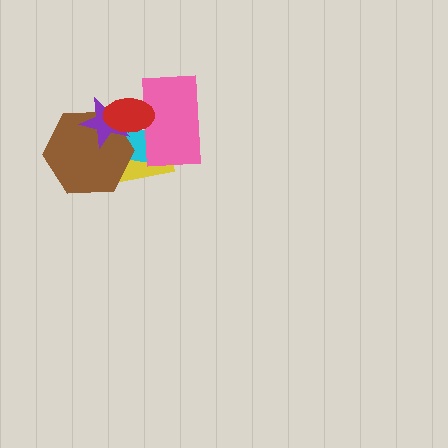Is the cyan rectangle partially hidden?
Yes, it is partially covered by another shape.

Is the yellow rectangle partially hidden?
Yes, it is partially covered by another shape.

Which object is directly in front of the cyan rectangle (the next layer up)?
The brown hexagon is directly in front of the cyan rectangle.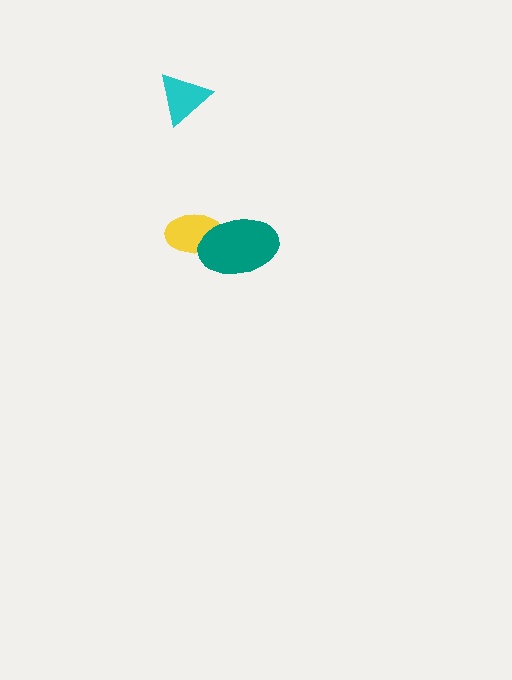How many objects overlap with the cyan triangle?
0 objects overlap with the cyan triangle.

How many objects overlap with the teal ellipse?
1 object overlaps with the teal ellipse.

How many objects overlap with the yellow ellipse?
1 object overlaps with the yellow ellipse.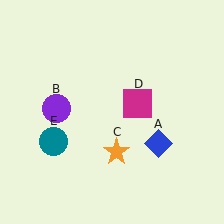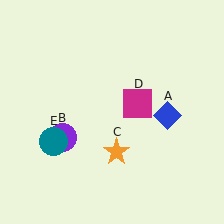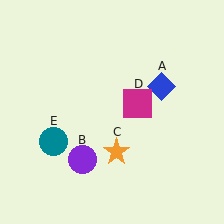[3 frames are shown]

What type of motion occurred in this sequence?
The blue diamond (object A), purple circle (object B) rotated counterclockwise around the center of the scene.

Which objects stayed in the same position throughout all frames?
Orange star (object C) and magenta square (object D) and teal circle (object E) remained stationary.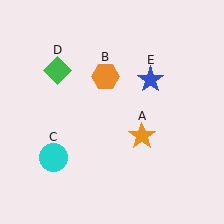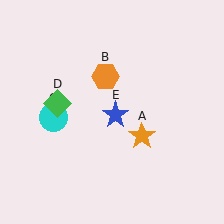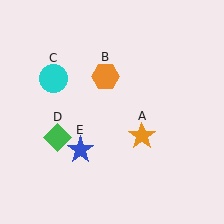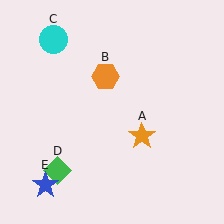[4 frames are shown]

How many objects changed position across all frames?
3 objects changed position: cyan circle (object C), green diamond (object D), blue star (object E).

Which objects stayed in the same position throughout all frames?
Orange star (object A) and orange hexagon (object B) remained stationary.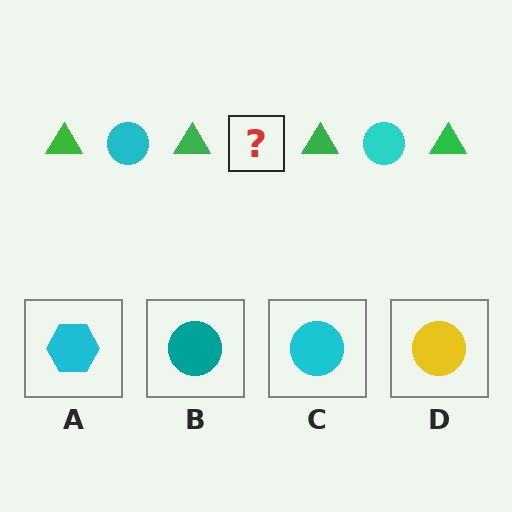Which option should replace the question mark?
Option C.